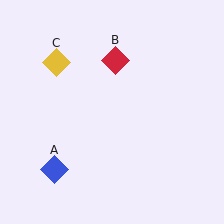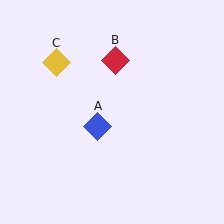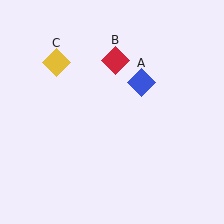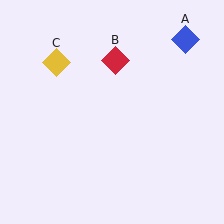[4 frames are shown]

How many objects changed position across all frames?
1 object changed position: blue diamond (object A).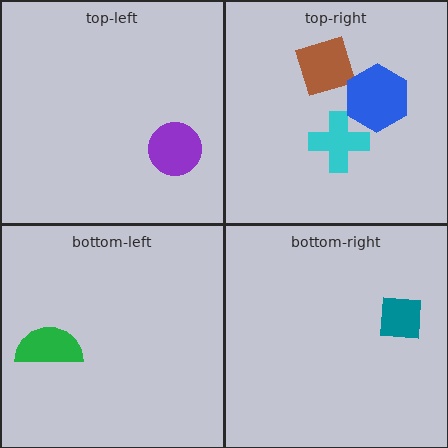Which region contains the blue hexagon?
The top-right region.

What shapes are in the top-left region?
The purple circle.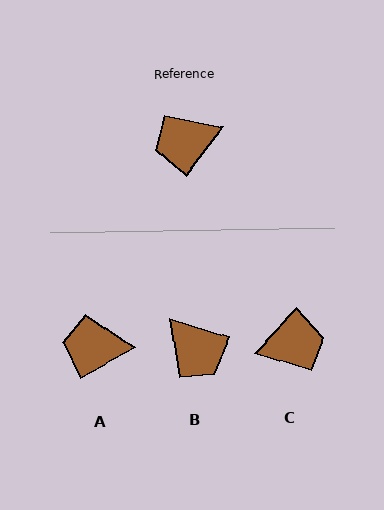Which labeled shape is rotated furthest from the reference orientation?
C, about 174 degrees away.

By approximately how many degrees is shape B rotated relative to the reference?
Approximately 110 degrees counter-clockwise.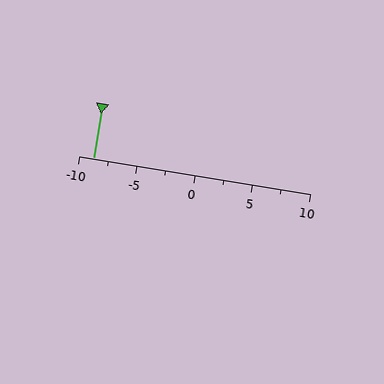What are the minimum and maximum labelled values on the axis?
The axis runs from -10 to 10.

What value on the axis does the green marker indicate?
The marker indicates approximately -8.8.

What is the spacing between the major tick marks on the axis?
The major ticks are spaced 5 apart.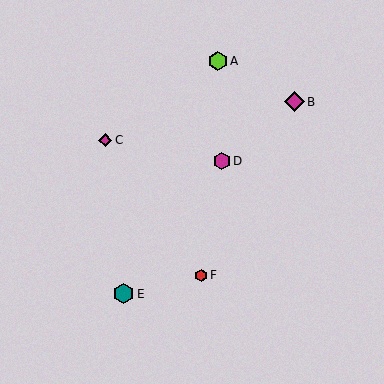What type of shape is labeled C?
Shape C is a magenta diamond.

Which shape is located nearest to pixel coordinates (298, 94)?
The magenta diamond (labeled B) at (294, 102) is nearest to that location.